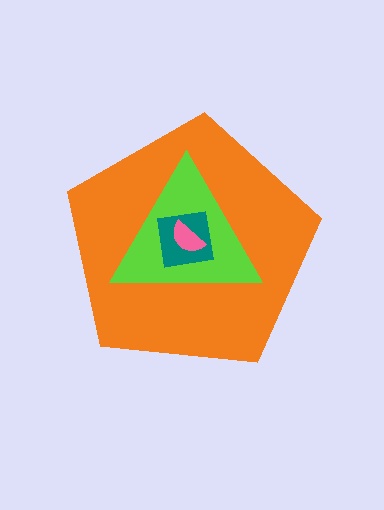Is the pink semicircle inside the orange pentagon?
Yes.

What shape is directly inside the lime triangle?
The teal square.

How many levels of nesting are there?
4.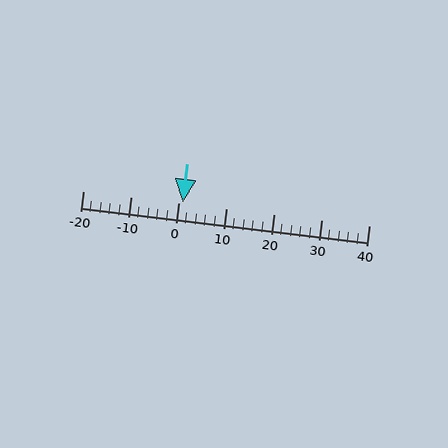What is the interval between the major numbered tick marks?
The major tick marks are spaced 10 units apart.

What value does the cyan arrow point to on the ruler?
The cyan arrow points to approximately 1.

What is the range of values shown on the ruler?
The ruler shows values from -20 to 40.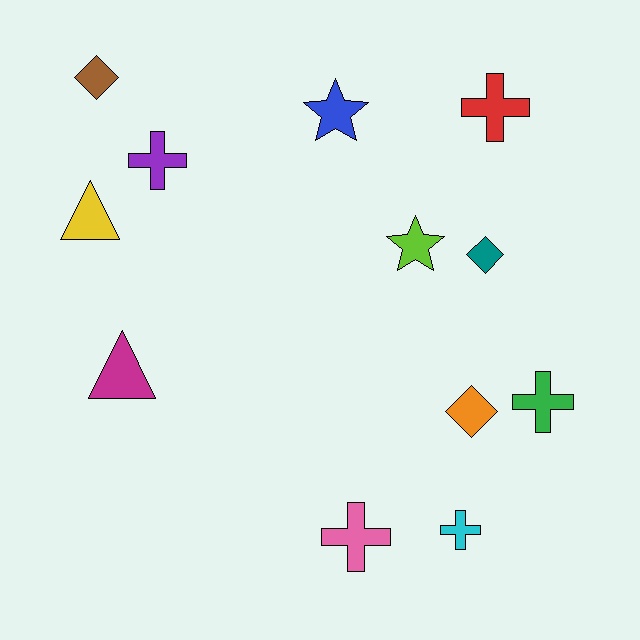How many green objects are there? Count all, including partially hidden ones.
There is 1 green object.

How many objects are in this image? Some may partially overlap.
There are 12 objects.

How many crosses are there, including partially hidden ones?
There are 5 crosses.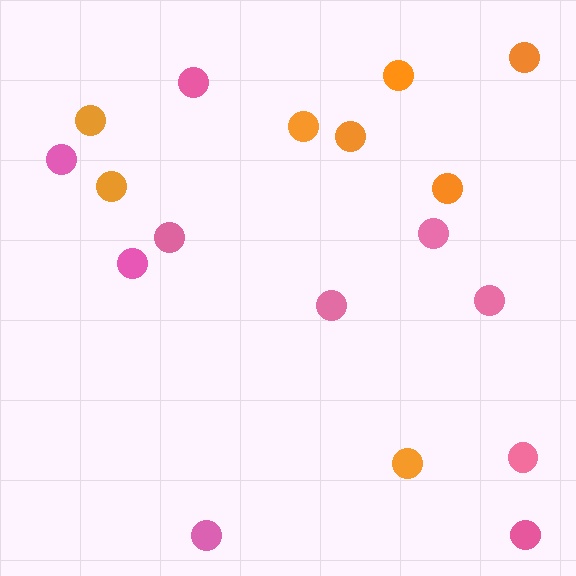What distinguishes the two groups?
There are 2 groups: one group of orange circles (8) and one group of pink circles (10).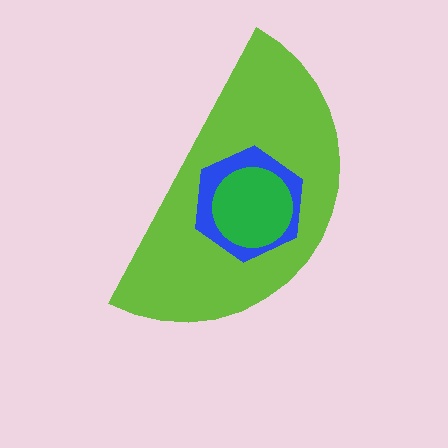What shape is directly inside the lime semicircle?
The blue hexagon.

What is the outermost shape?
The lime semicircle.